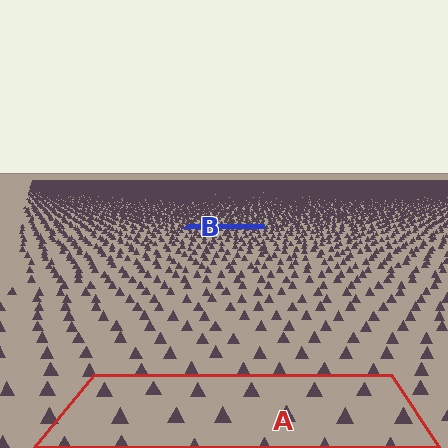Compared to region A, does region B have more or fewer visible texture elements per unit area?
Region B has more texture elements per unit area — they are packed more densely because it is farther away.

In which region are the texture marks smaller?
The texture marks are smaller in region B, because it is farther away.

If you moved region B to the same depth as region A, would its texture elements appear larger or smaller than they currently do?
They would appear larger. At a closer depth, the same texture elements are projected at a bigger on-screen size.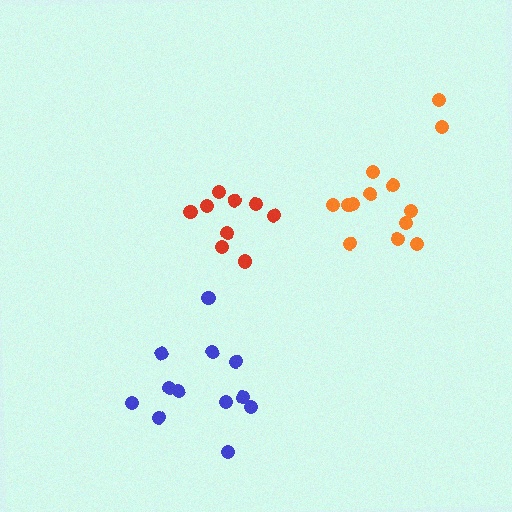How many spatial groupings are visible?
There are 3 spatial groupings.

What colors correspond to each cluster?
The clusters are colored: blue, orange, red.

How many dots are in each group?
Group 1: 12 dots, Group 2: 13 dots, Group 3: 9 dots (34 total).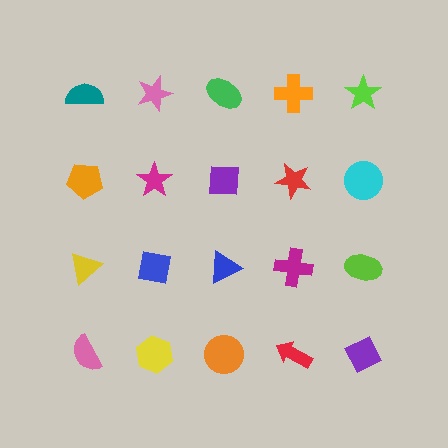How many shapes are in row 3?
5 shapes.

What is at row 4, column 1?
A pink semicircle.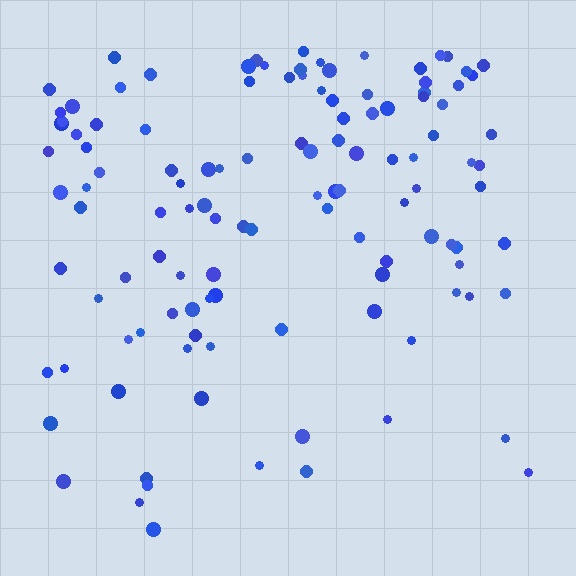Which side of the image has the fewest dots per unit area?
The bottom.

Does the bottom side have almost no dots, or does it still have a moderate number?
Still a moderate number, just noticeably fewer than the top.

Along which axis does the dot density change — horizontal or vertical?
Vertical.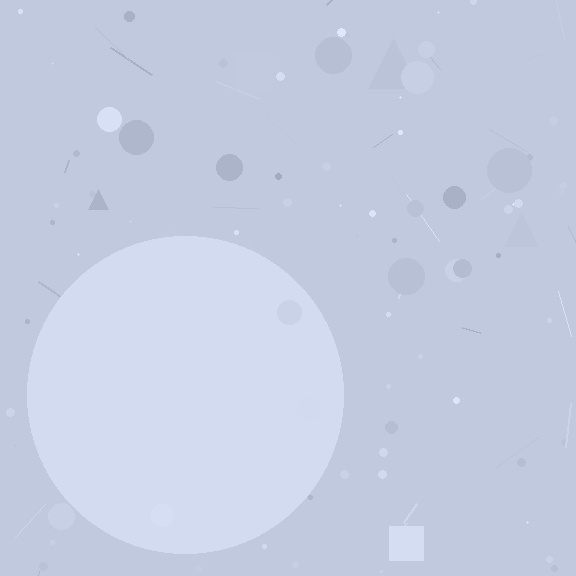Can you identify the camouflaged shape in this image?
The camouflaged shape is a circle.